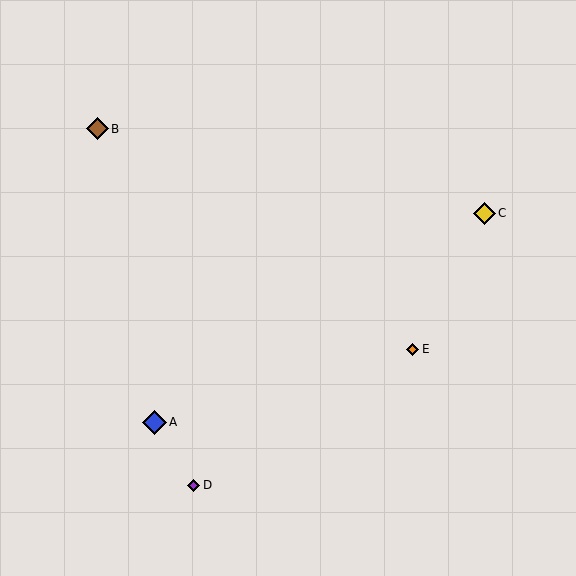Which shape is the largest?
The blue diamond (labeled A) is the largest.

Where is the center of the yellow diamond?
The center of the yellow diamond is at (484, 213).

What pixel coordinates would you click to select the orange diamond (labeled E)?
Click at (413, 349) to select the orange diamond E.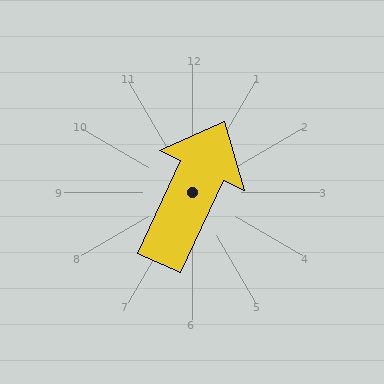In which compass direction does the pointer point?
Northeast.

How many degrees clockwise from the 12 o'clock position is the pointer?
Approximately 25 degrees.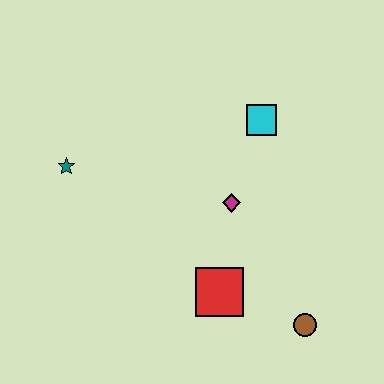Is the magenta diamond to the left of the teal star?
No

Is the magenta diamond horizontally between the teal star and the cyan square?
Yes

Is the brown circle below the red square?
Yes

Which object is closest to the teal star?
The magenta diamond is closest to the teal star.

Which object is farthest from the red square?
The teal star is farthest from the red square.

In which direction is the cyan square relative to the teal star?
The cyan square is to the right of the teal star.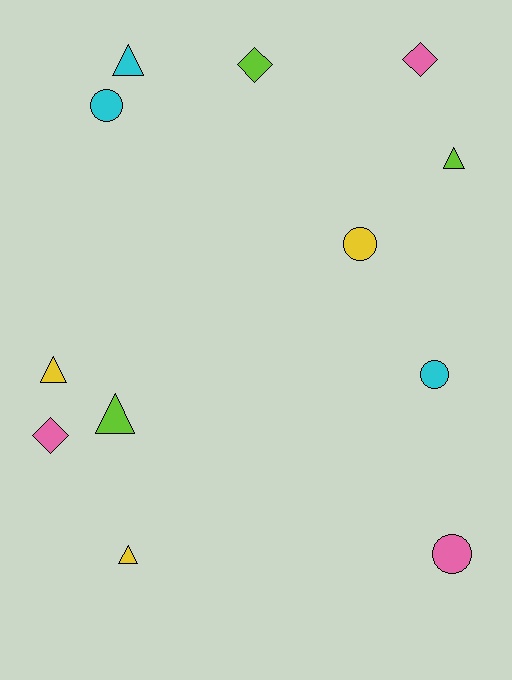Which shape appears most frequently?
Triangle, with 5 objects.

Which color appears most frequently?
Cyan, with 3 objects.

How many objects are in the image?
There are 12 objects.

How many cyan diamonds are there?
There are no cyan diamonds.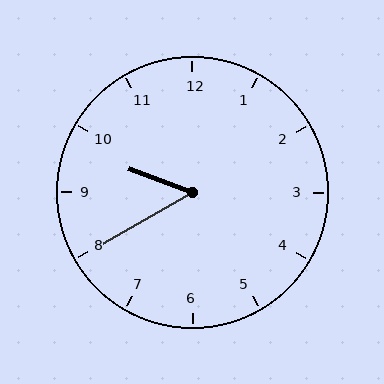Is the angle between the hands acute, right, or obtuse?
It is acute.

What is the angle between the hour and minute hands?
Approximately 50 degrees.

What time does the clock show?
9:40.